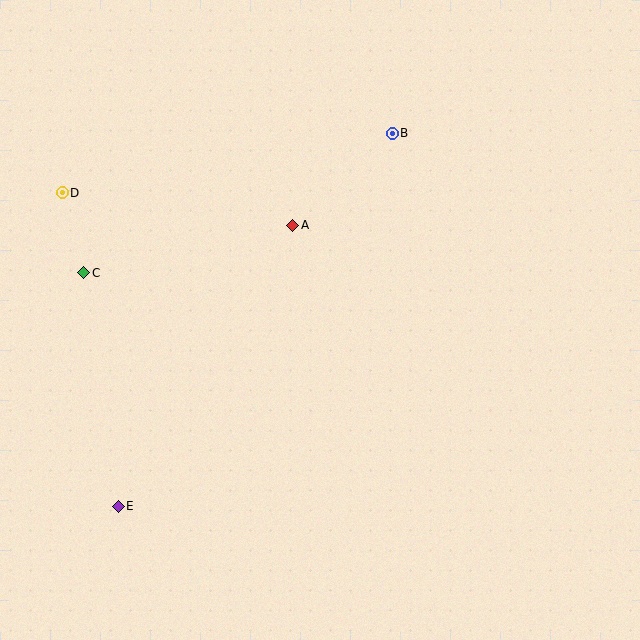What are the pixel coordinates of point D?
Point D is at (62, 193).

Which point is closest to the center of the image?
Point A at (293, 225) is closest to the center.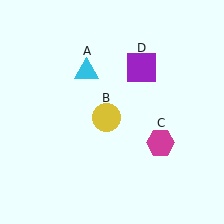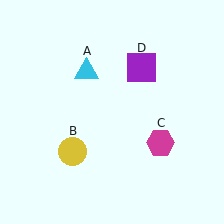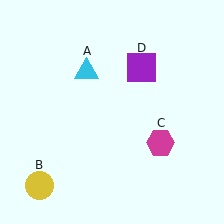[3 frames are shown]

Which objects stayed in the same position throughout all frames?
Cyan triangle (object A) and magenta hexagon (object C) and purple square (object D) remained stationary.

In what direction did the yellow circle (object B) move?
The yellow circle (object B) moved down and to the left.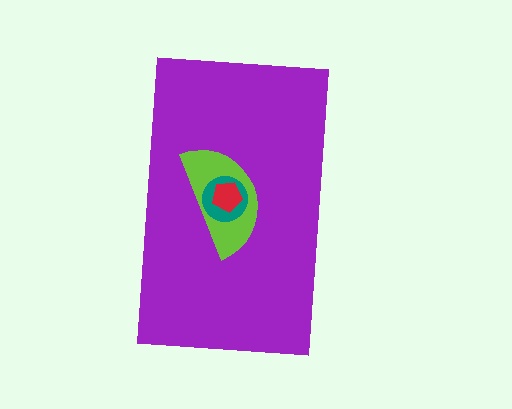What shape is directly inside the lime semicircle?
The teal circle.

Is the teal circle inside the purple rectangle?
Yes.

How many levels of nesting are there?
4.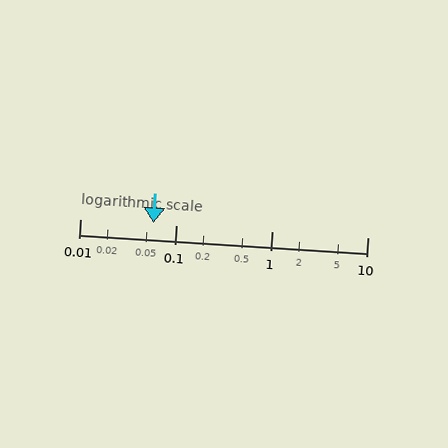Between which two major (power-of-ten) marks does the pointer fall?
The pointer is between 0.01 and 0.1.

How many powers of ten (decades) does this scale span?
The scale spans 3 decades, from 0.01 to 10.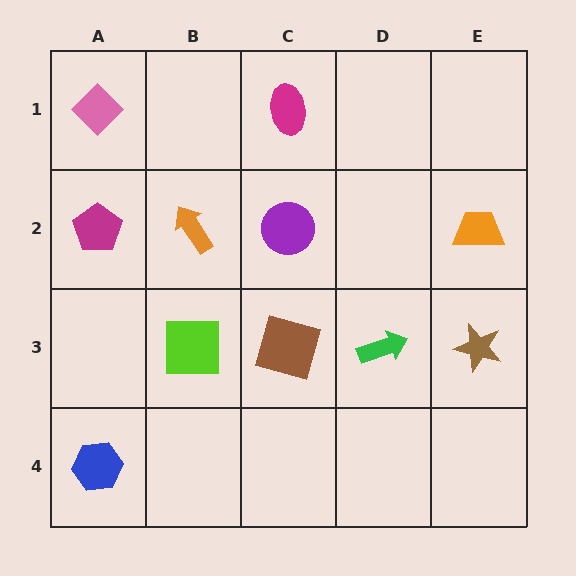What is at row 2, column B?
An orange arrow.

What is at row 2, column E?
An orange trapezoid.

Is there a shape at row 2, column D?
No, that cell is empty.